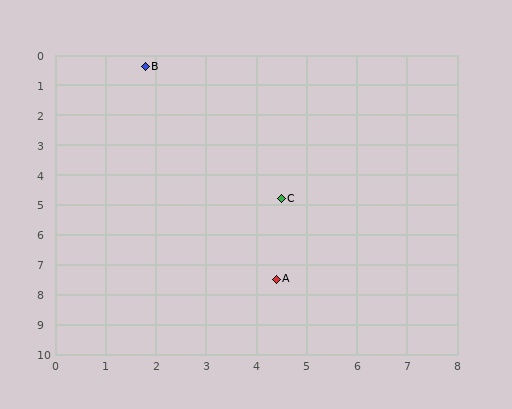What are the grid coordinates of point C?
Point C is at approximately (4.5, 4.8).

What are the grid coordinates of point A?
Point A is at approximately (4.4, 7.5).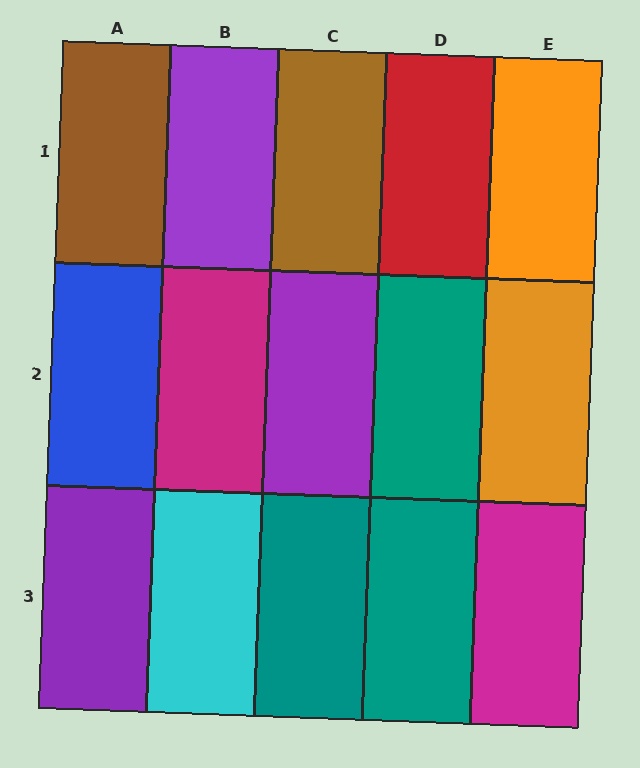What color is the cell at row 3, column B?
Cyan.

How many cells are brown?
2 cells are brown.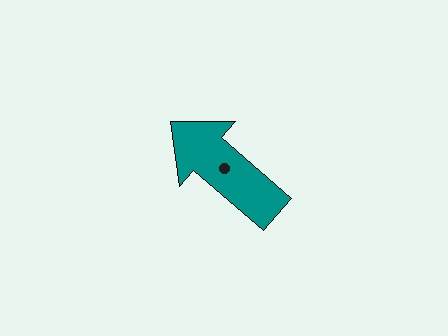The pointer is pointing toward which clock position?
Roughly 10 o'clock.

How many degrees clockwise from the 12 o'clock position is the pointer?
Approximately 311 degrees.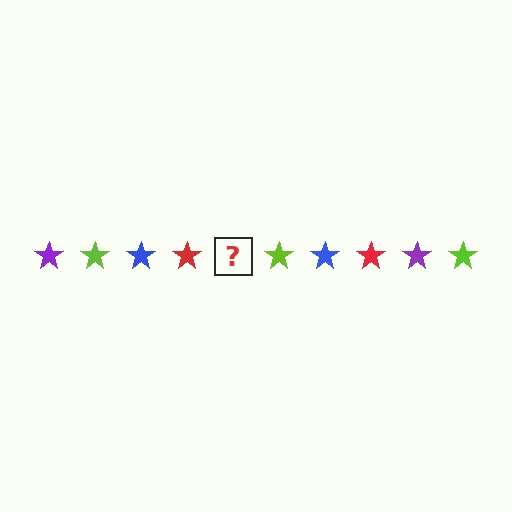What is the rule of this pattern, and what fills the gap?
The rule is that the pattern cycles through purple, lime, blue, red stars. The gap should be filled with a purple star.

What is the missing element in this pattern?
The missing element is a purple star.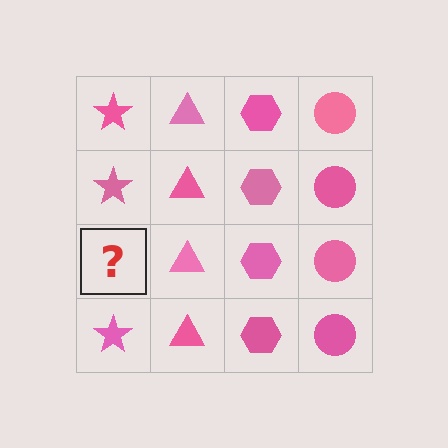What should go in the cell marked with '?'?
The missing cell should contain a pink star.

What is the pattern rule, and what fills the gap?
The rule is that each column has a consistent shape. The gap should be filled with a pink star.